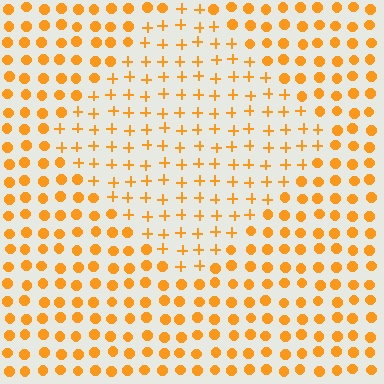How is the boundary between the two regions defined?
The boundary is defined by a change in element shape: plus signs inside vs. circles outside. All elements share the same color and spacing.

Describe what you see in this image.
The image is filled with small orange elements arranged in a uniform grid. A diamond-shaped region contains plus signs, while the surrounding area contains circles. The boundary is defined purely by the change in element shape.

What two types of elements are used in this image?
The image uses plus signs inside the diamond region and circles outside it.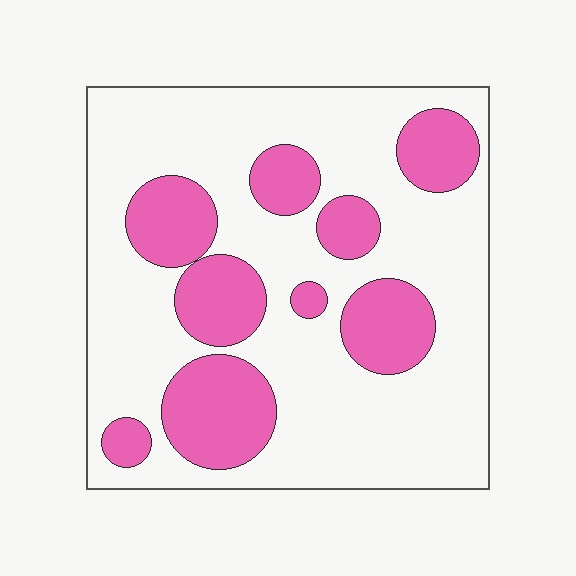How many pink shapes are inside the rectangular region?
9.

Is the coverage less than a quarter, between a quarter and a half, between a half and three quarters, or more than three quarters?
Between a quarter and a half.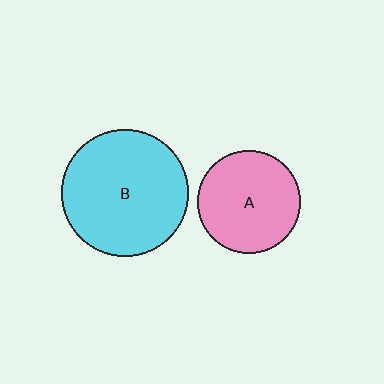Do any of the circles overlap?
No, none of the circles overlap.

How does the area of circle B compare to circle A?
Approximately 1.5 times.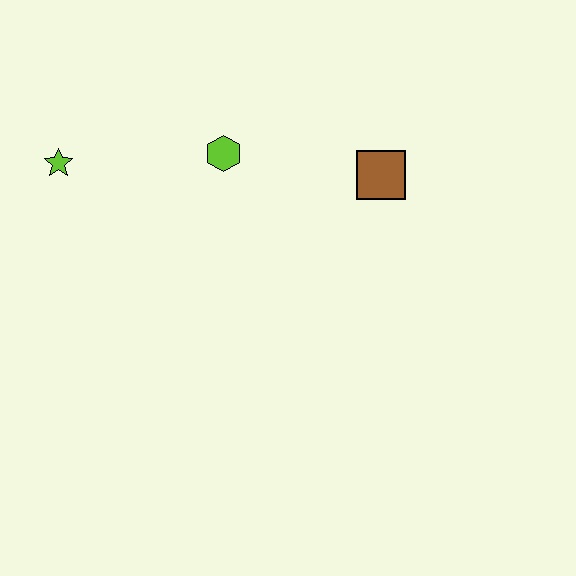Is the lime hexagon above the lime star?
Yes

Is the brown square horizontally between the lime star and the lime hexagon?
No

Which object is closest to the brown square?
The lime hexagon is closest to the brown square.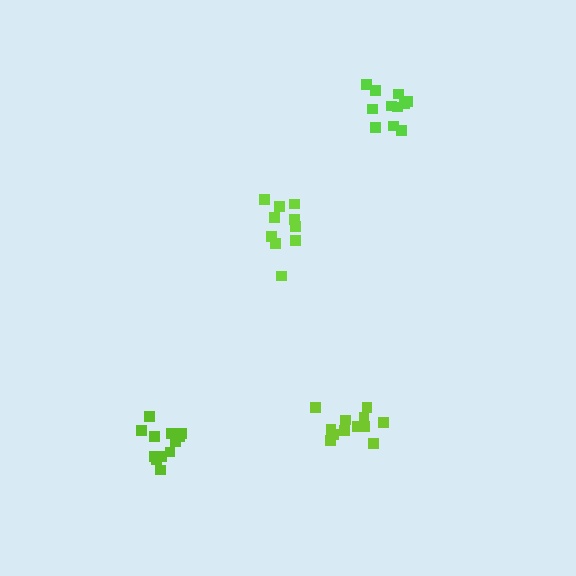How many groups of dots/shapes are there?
There are 4 groups.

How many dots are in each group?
Group 1: 12 dots, Group 2: 10 dots, Group 3: 11 dots, Group 4: 12 dots (45 total).